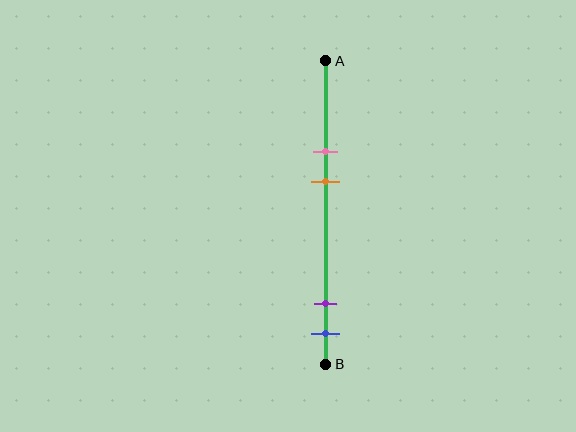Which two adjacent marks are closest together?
The purple and blue marks are the closest adjacent pair.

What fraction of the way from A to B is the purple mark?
The purple mark is approximately 80% (0.8) of the way from A to B.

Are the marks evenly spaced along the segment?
No, the marks are not evenly spaced.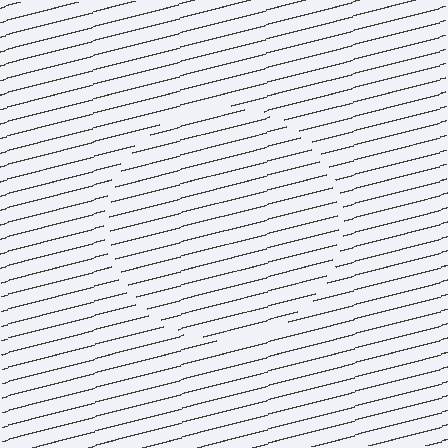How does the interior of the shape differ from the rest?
The interior of the shape contains the same grating, shifted by half a period — the contour is defined by the phase discontinuity where line-ends from the inner and outer gratings abut.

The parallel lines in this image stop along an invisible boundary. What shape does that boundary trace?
An illusory circle. The interior of the shape contains the same grating, shifted by half a period — the contour is defined by the phase discontinuity where line-ends from the inner and outer gratings abut.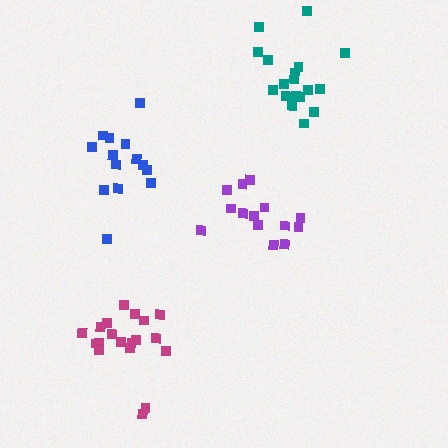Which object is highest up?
The teal cluster is topmost.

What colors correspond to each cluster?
The clusters are colored: magenta, purple, blue, teal.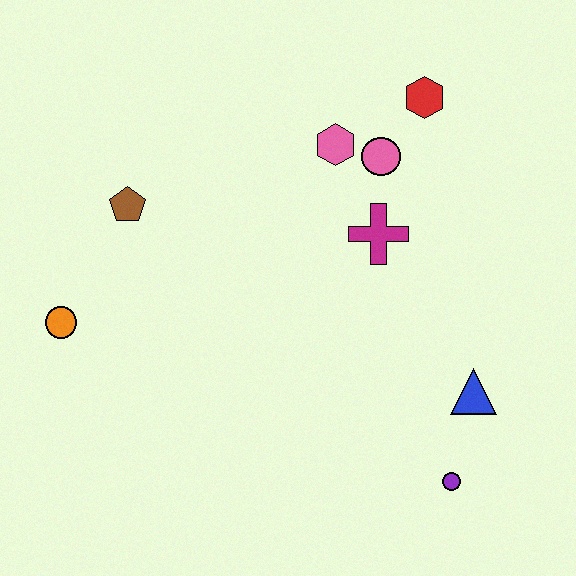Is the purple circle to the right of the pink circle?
Yes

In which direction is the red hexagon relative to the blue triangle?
The red hexagon is above the blue triangle.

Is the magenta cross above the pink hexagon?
No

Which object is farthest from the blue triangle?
The orange circle is farthest from the blue triangle.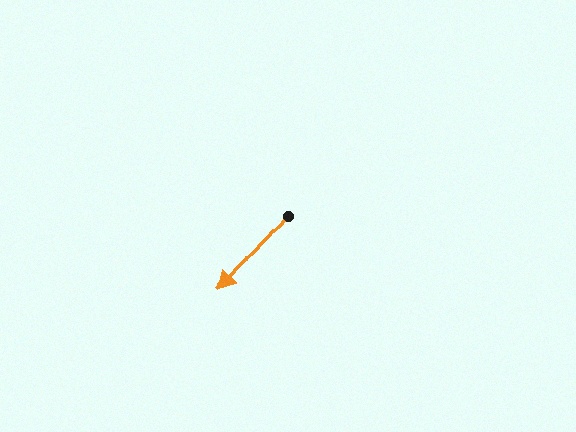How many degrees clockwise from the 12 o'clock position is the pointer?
Approximately 222 degrees.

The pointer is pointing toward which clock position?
Roughly 7 o'clock.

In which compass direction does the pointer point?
Southwest.